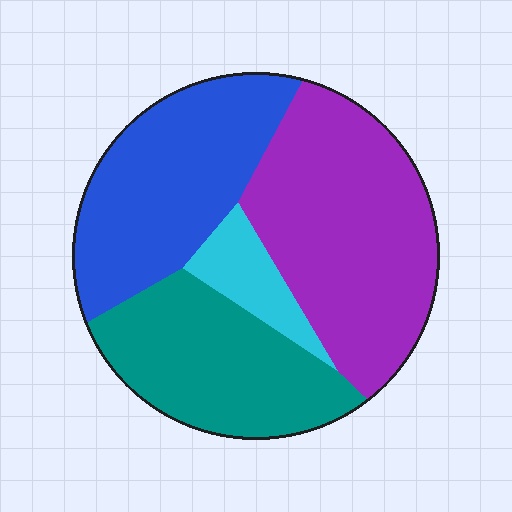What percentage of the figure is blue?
Blue covers 29% of the figure.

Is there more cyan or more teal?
Teal.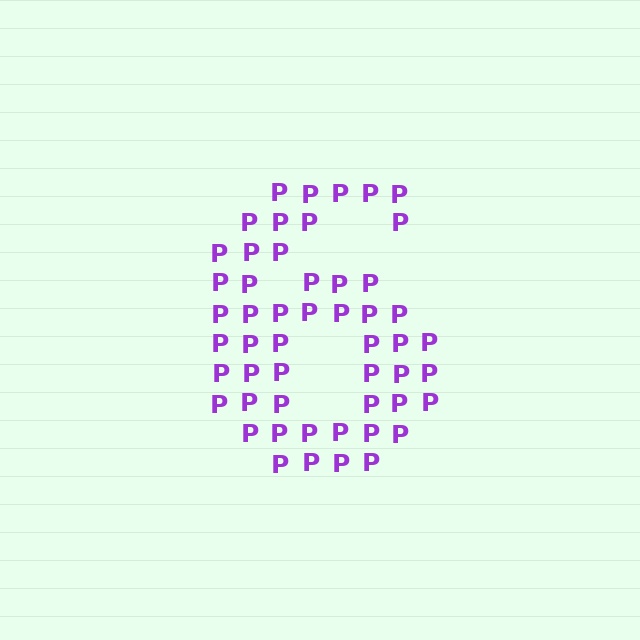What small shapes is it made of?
It is made of small letter P's.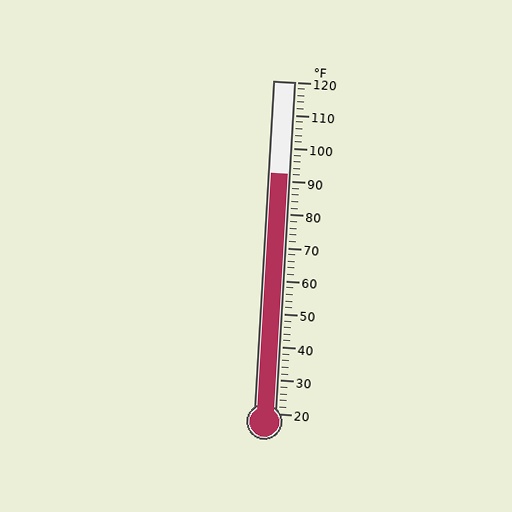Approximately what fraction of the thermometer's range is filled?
The thermometer is filled to approximately 70% of its range.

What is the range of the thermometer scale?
The thermometer scale ranges from 20°F to 120°F.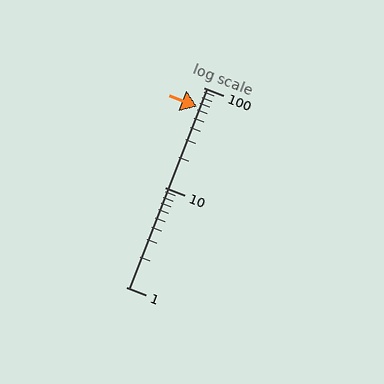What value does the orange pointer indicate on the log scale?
The pointer indicates approximately 65.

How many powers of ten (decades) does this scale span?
The scale spans 2 decades, from 1 to 100.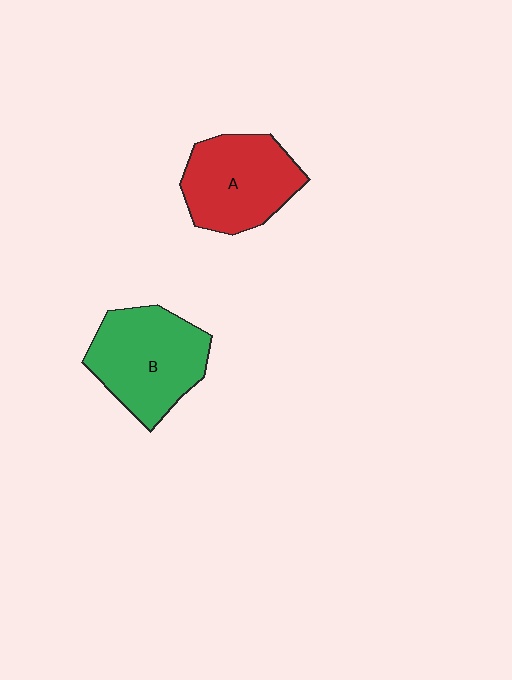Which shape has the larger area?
Shape B (green).